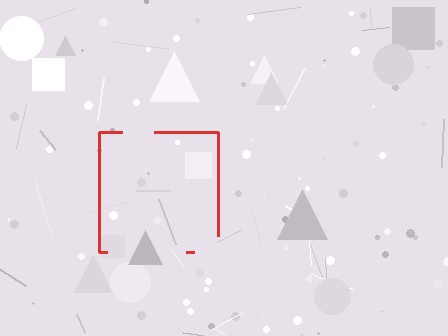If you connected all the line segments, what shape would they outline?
They would outline a square.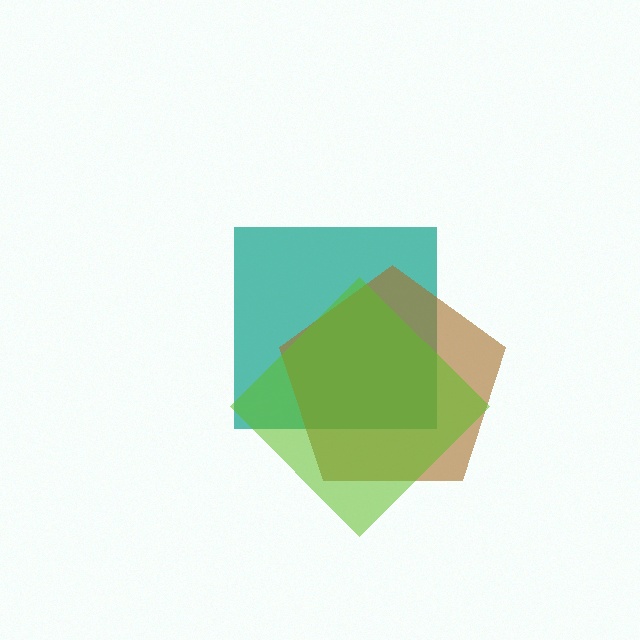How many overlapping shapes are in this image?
There are 3 overlapping shapes in the image.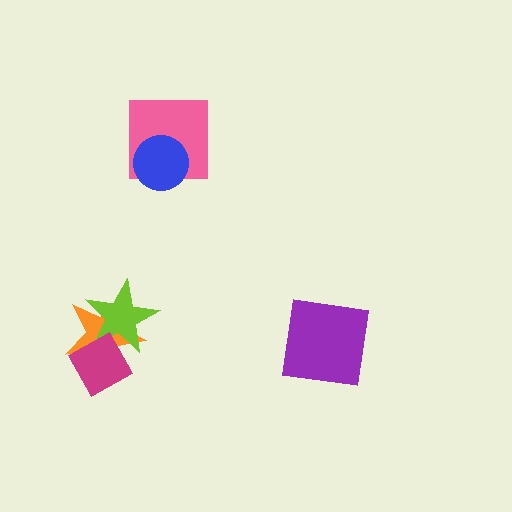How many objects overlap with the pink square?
1 object overlaps with the pink square.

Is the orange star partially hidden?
Yes, it is partially covered by another shape.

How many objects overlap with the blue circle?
1 object overlaps with the blue circle.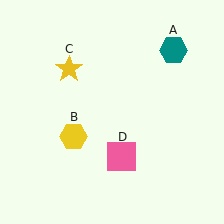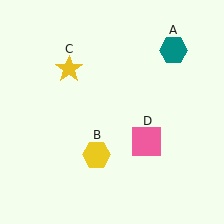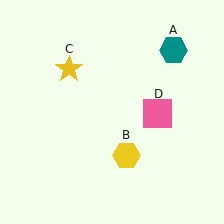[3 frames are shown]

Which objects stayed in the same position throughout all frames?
Teal hexagon (object A) and yellow star (object C) remained stationary.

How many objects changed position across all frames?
2 objects changed position: yellow hexagon (object B), pink square (object D).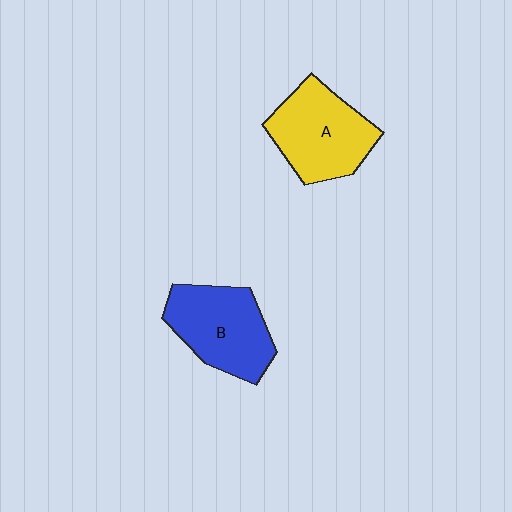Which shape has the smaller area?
Shape B (blue).